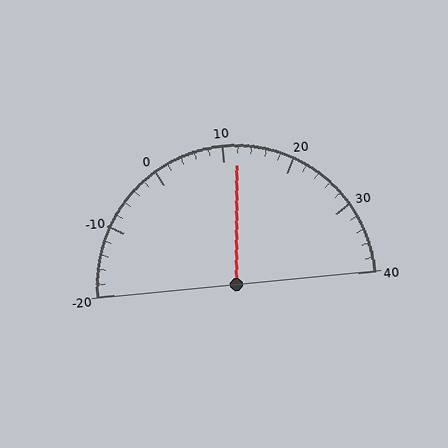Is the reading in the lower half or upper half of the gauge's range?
The reading is in the upper half of the range (-20 to 40).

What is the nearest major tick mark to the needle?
The nearest major tick mark is 10.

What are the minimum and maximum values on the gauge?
The gauge ranges from -20 to 40.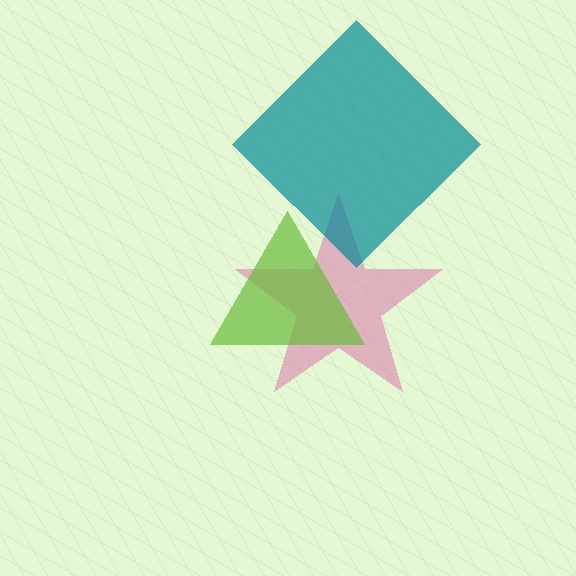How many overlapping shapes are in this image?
There are 3 overlapping shapes in the image.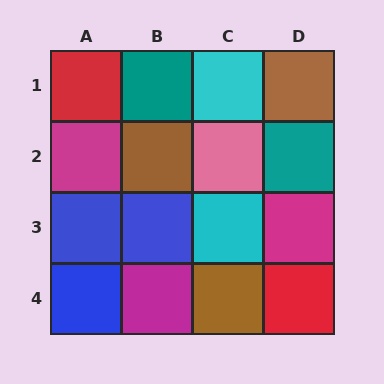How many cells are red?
2 cells are red.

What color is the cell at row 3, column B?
Blue.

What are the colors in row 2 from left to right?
Magenta, brown, pink, teal.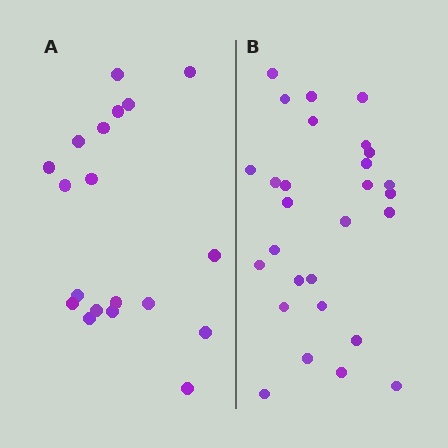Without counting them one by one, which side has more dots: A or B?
Region B (the right region) has more dots.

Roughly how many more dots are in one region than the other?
Region B has roughly 8 or so more dots than region A.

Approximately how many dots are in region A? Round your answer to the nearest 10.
About 20 dots. (The exact count is 19, which rounds to 20.)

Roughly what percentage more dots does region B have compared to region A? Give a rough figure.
About 45% more.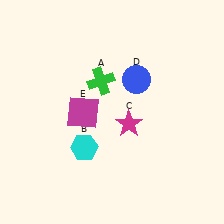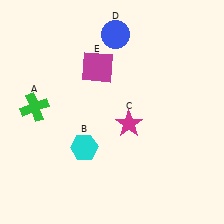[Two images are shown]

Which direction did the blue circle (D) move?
The blue circle (D) moved up.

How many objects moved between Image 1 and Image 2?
3 objects moved between the two images.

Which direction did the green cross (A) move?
The green cross (A) moved left.